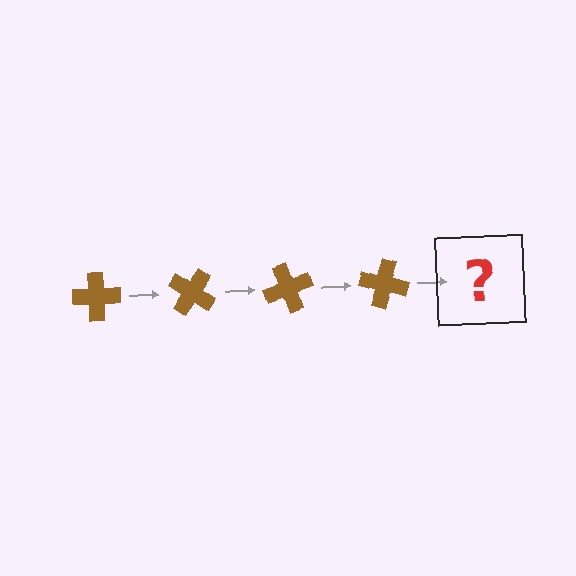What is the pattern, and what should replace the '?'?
The pattern is that the cross rotates 35 degrees each step. The '?' should be a brown cross rotated 140 degrees.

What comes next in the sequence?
The next element should be a brown cross rotated 140 degrees.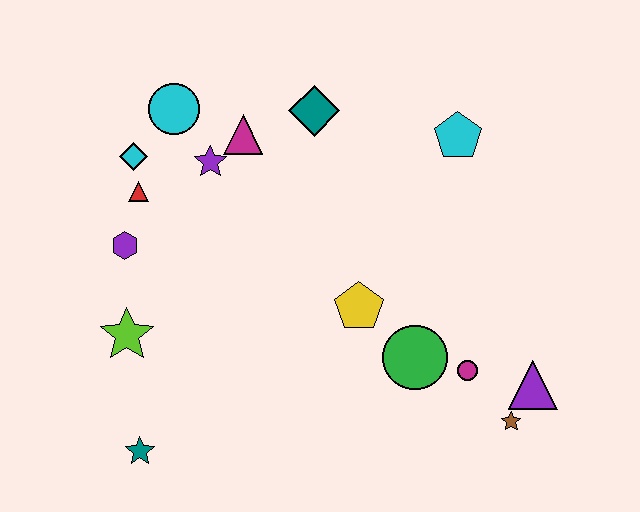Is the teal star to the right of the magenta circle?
No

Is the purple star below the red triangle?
No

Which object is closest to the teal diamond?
The magenta triangle is closest to the teal diamond.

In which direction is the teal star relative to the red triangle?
The teal star is below the red triangle.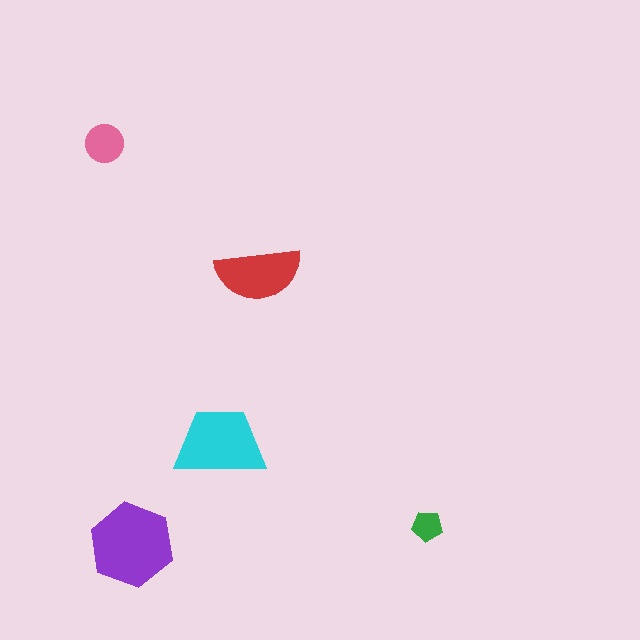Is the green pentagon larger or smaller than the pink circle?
Smaller.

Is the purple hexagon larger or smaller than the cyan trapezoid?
Larger.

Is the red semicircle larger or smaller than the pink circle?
Larger.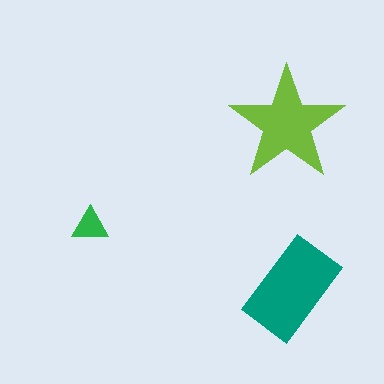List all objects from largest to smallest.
The teal rectangle, the lime star, the green triangle.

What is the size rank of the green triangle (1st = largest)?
3rd.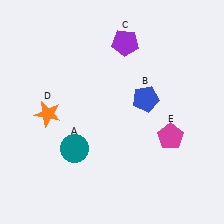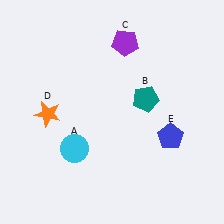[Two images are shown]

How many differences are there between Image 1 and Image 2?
There are 3 differences between the two images.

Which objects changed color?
A changed from teal to cyan. B changed from blue to teal. E changed from magenta to blue.